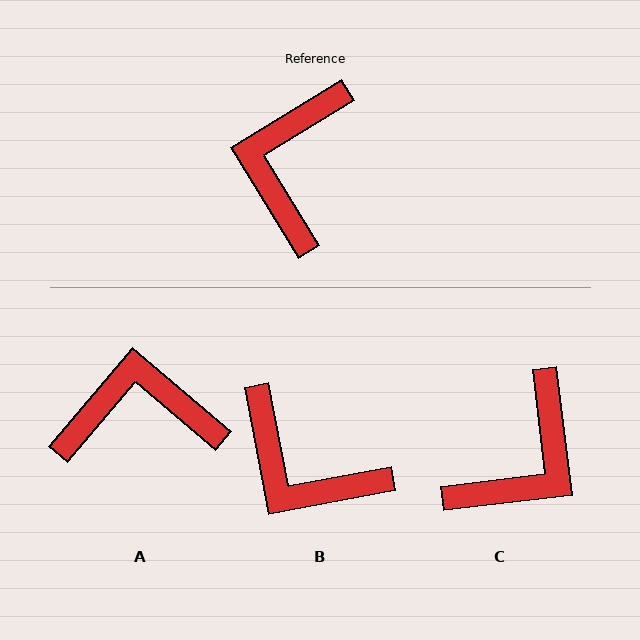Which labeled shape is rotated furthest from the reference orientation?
C, about 155 degrees away.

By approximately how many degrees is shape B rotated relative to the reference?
Approximately 69 degrees counter-clockwise.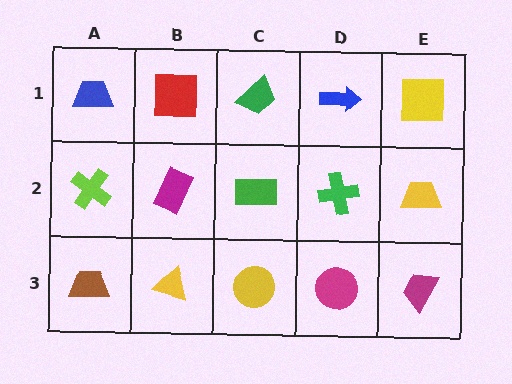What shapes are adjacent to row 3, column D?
A green cross (row 2, column D), a yellow circle (row 3, column C), a magenta trapezoid (row 3, column E).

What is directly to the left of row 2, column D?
A green rectangle.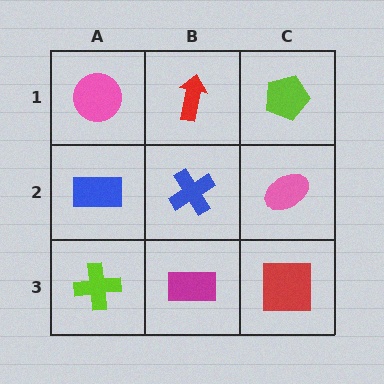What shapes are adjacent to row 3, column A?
A blue rectangle (row 2, column A), a magenta rectangle (row 3, column B).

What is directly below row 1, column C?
A pink ellipse.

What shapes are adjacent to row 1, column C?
A pink ellipse (row 2, column C), a red arrow (row 1, column B).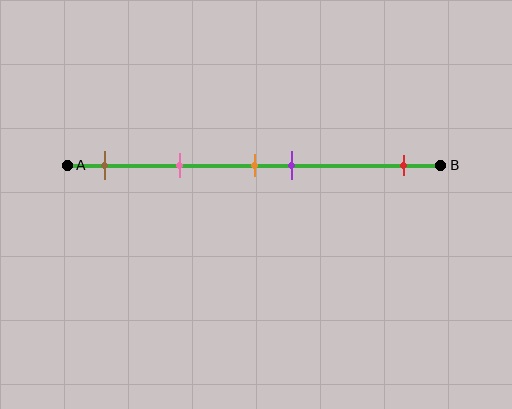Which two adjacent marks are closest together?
The orange and purple marks are the closest adjacent pair.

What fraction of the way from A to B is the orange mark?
The orange mark is approximately 50% (0.5) of the way from A to B.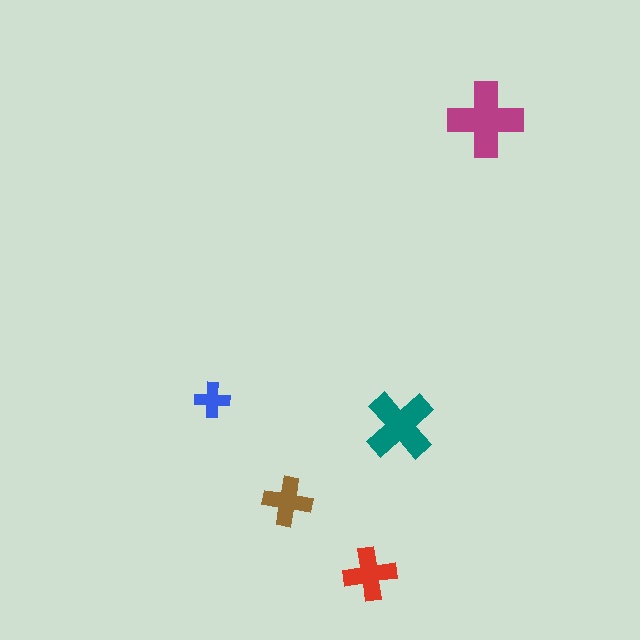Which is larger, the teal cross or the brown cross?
The teal one.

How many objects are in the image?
There are 5 objects in the image.